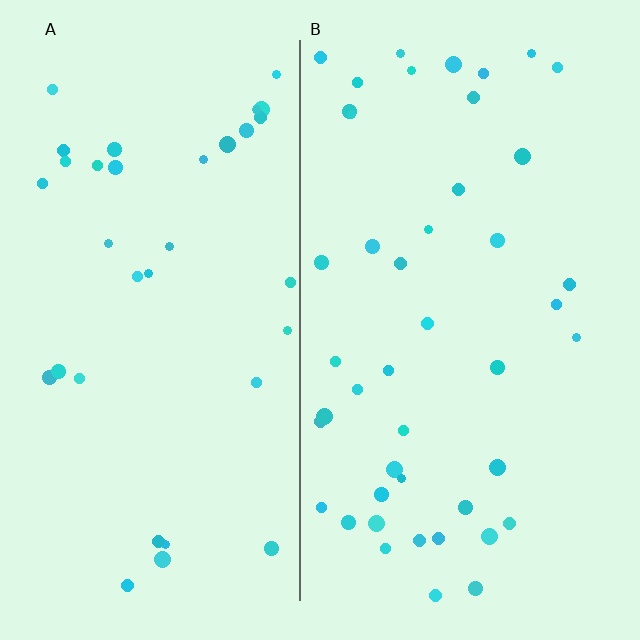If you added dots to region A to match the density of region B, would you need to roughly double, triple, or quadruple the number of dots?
Approximately double.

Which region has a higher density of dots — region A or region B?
B (the right).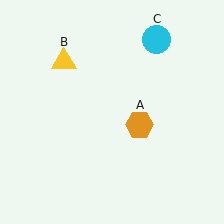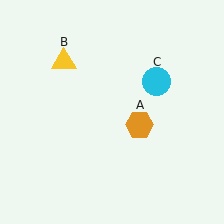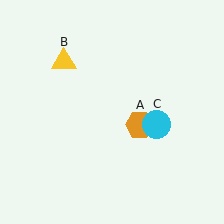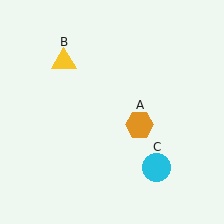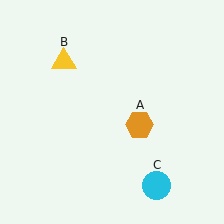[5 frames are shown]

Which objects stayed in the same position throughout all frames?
Orange hexagon (object A) and yellow triangle (object B) remained stationary.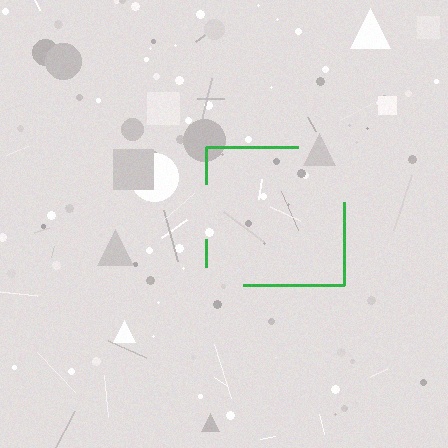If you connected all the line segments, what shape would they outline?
They would outline a square.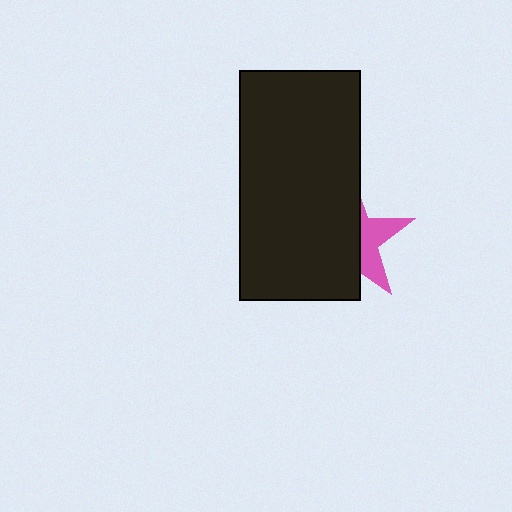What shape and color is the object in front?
The object in front is a black rectangle.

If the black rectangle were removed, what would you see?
You would see the complete pink star.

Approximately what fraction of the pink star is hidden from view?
Roughly 65% of the pink star is hidden behind the black rectangle.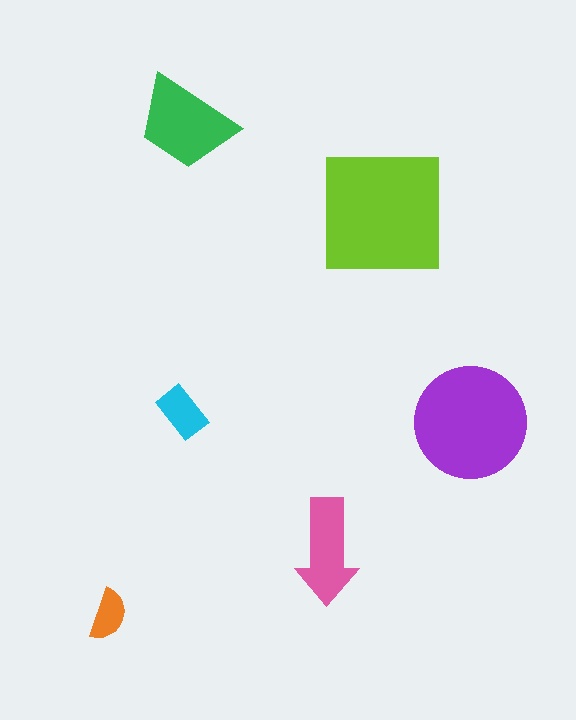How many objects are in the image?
There are 6 objects in the image.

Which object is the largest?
The lime square.